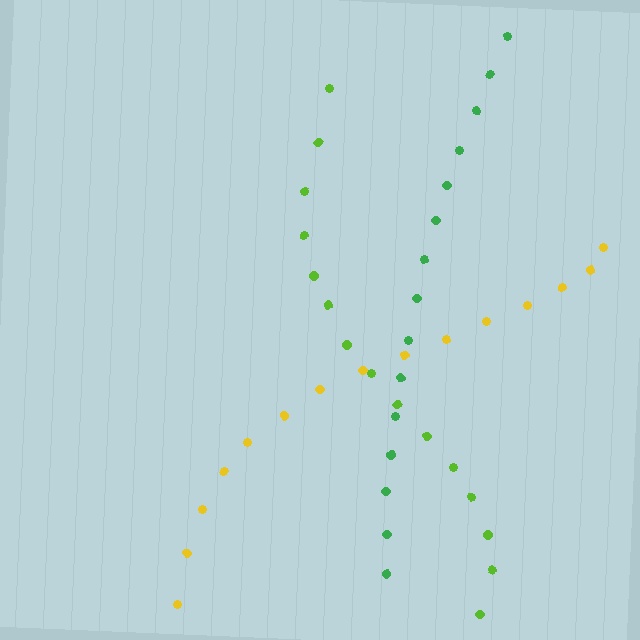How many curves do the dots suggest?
There are 3 distinct paths.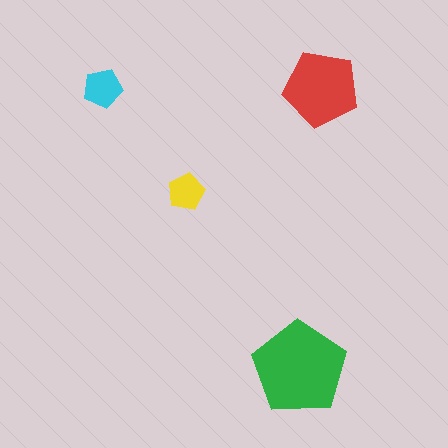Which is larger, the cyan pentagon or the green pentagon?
The green one.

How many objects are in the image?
There are 4 objects in the image.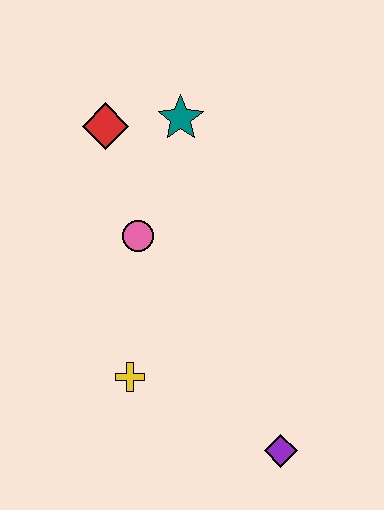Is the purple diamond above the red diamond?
No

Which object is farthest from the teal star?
The purple diamond is farthest from the teal star.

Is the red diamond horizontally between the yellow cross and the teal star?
No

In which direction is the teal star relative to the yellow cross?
The teal star is above the yellow cross.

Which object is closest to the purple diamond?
The yellow cross is closest to the purple diamond.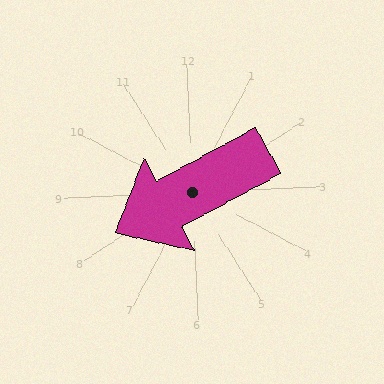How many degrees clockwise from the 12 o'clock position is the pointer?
Approximately 244 degrees.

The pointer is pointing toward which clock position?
Roughly 8 o'clock.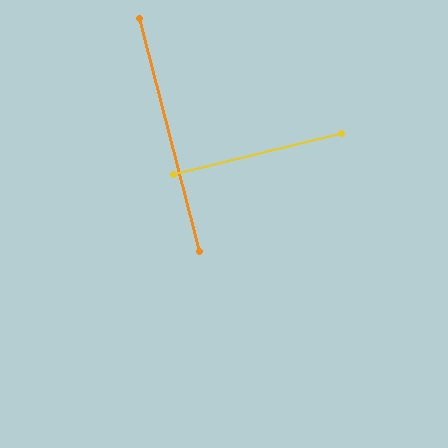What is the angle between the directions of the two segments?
Approximately 89 degrees.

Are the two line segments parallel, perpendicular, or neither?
Perpendicular — they meet at approximately 89°.